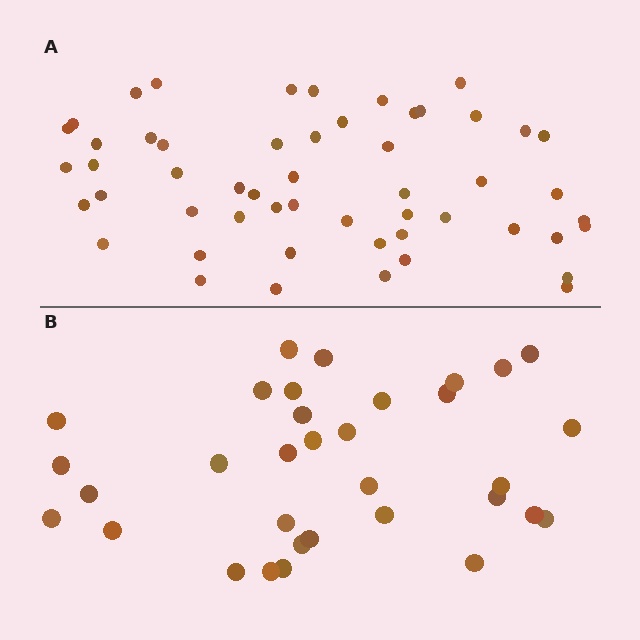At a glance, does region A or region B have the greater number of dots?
Region A (the top region) has more dots.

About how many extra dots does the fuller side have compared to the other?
Region A has approximately 20 more dots than region B.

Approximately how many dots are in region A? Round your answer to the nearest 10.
About 50 dots. (The exact count is 53, which rounds to 50.)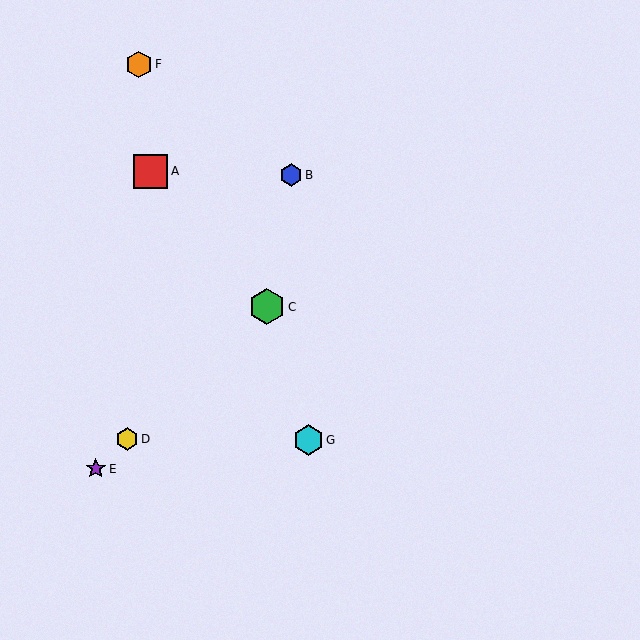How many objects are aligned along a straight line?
3 objects (C, D, E) are aligned along a straight line.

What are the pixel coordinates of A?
Object A is at (150, 171).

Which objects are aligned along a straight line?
Objects C, D, E are aligned along a straight line.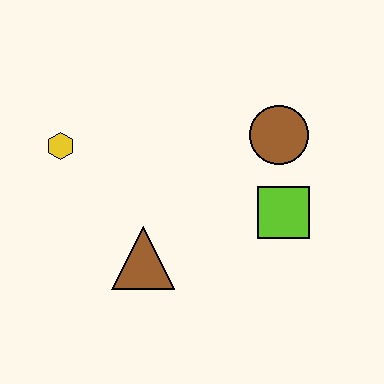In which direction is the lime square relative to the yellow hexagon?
The lime square is to the right of the yellow hexagon.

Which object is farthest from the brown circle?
The yellow hexagon is farthest from the brown circle.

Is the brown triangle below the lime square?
Yes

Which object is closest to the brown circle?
The lime square is closest to the brown circle.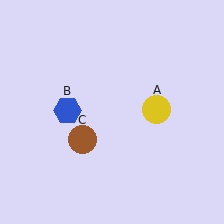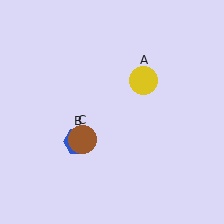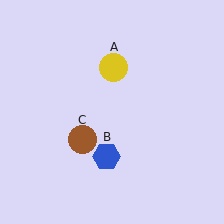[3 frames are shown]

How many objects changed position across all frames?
2 objects changed position: yellow circle (object A), blue hexagon (object B).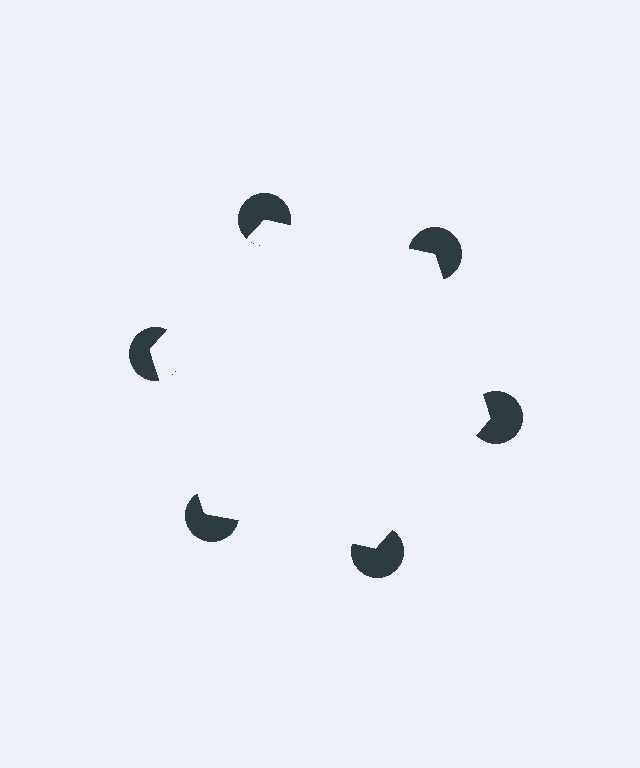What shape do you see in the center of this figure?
An illusory hexagon — its edges are inferred from the aligned wedge cuts in the pac-man discs, not physically drawn.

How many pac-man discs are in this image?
There are 6 — one at each vertex of the illusory hexagon.